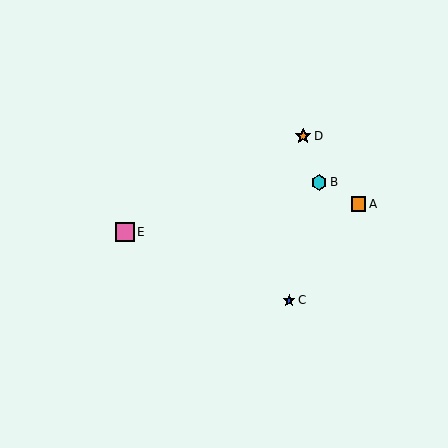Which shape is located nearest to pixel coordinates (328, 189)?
The cyan hexagon (labeled B) at (319, 182) is nearest to that location.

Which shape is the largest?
The pink square (labeled E) is the largest.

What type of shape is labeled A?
Shape A is an orange square.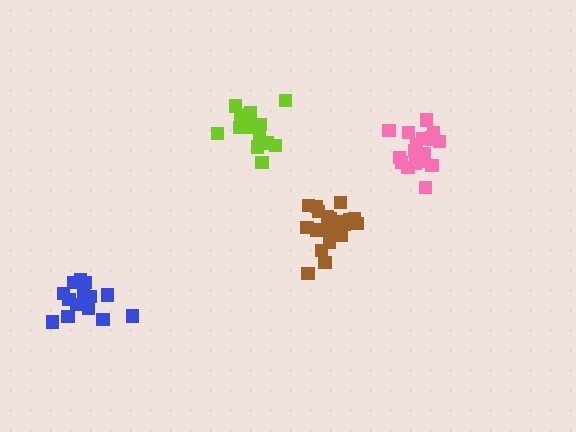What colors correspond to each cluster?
The clusters are colored: brown, lime, pink, blue.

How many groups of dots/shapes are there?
There are 4 groups.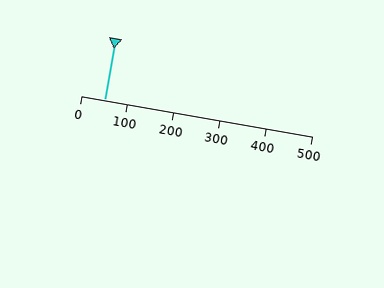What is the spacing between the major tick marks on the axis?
The major ticks are spaced 100 apart.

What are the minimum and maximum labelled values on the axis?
The axis runs from 0 to 500.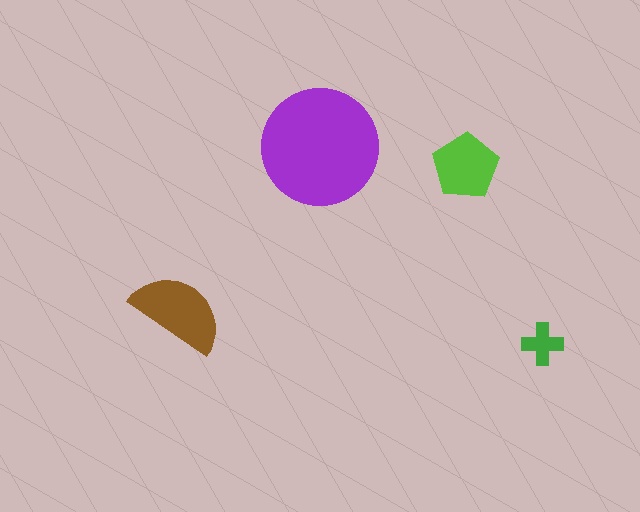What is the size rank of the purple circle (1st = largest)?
1st.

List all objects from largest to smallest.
The purple circle, the brown semicircle, the lime pentagon, the green cross.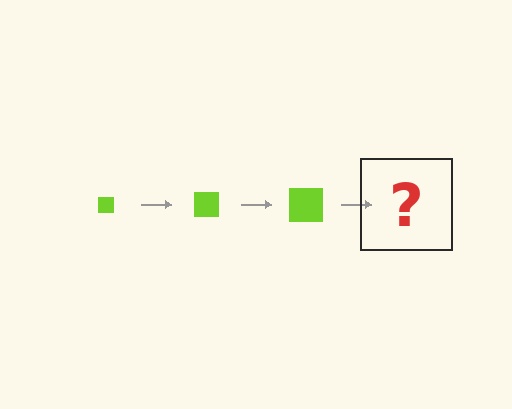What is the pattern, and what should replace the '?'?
The pattern is that the square gets progressively larger each step. The '?' should be a lime square, larger than the previous one.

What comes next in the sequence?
The next element should be a lime square, larger than the previous one.